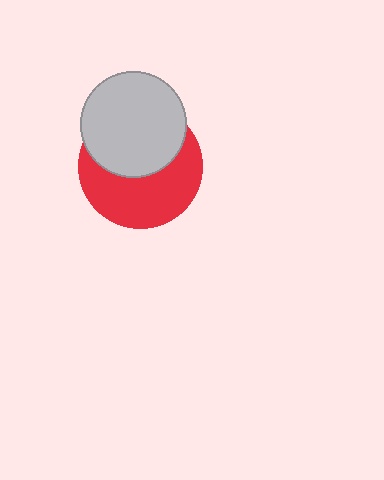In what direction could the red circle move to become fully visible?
The red circle could move down. That would shift it out from behind the light gray circle entirely.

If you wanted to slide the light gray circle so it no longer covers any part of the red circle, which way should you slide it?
Slide it up — that is the most direct way to separate the two shapes.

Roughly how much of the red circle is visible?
About half of it is visible (roughly 54%).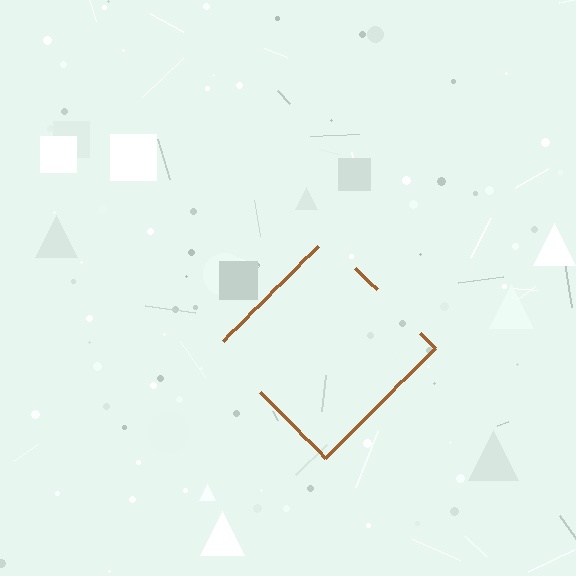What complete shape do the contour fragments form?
The contour fragments form a diamond.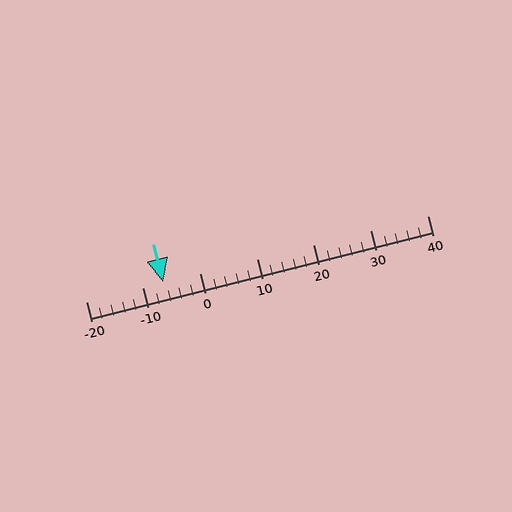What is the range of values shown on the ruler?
The ruler shows values from -20 to 40.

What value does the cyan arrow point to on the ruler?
The cyan arrow points to approximately -6.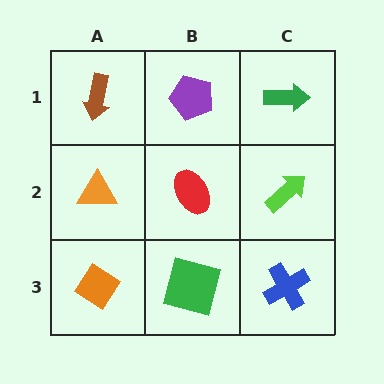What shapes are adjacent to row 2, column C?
A green arrow (row 1, column C), a blue cross (row 3, column C), a red ellipse (row 2, column B).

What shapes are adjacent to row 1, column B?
A red ellipse (row 2, column B), a brown arrow (row 1, column A), a green arrow (row 1, column C).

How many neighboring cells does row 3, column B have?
3.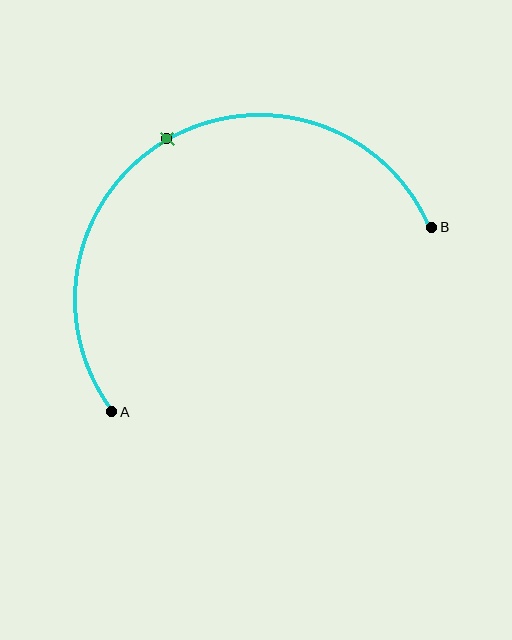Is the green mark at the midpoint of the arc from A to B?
Yes. The green mark lies on the arc at equal arc-length from both A and B — it is the arc midpoint.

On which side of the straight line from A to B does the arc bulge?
The arc bulges above the straight line connecting A and B.